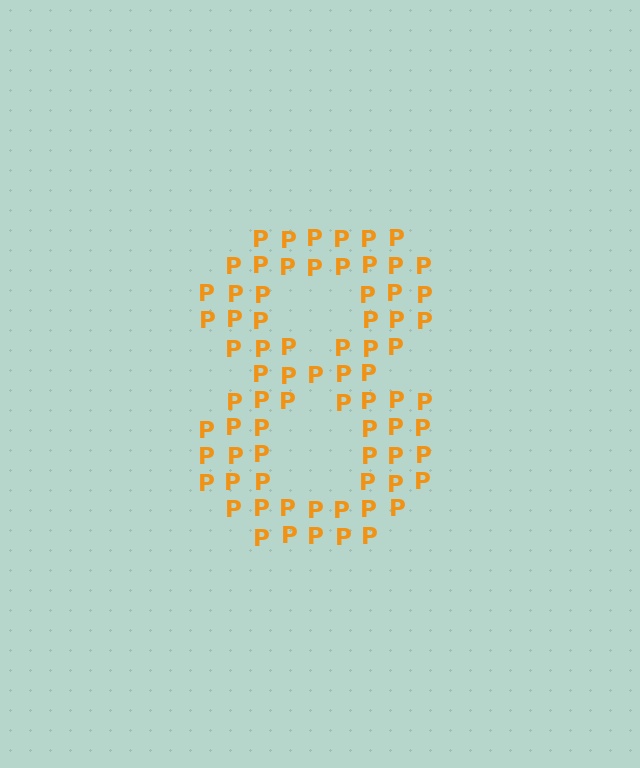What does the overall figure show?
The overall figure shows the digit 8.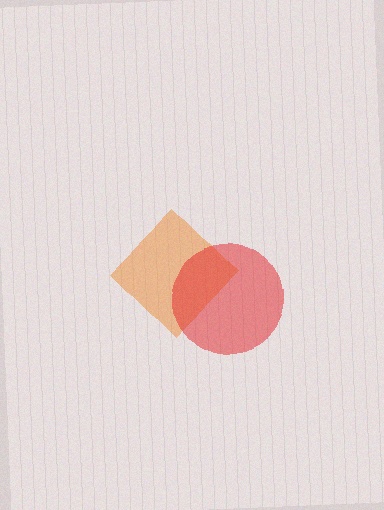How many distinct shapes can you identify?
There are 2 distinct shapes: an orange diamond, a red circle.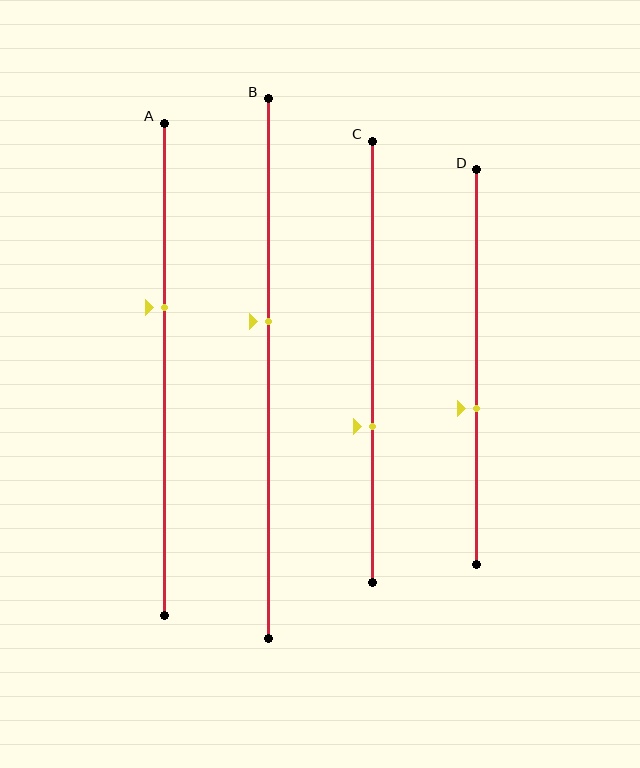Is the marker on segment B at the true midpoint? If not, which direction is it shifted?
No, the marker on segment B is shifted upward by about 9% of the segment length.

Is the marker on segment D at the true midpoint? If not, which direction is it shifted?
No, the marker on segment D is shifted downward by about 10% of the segment length.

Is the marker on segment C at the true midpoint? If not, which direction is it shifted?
No, the marker on segment C is shifted downward by about 15% of the segment length.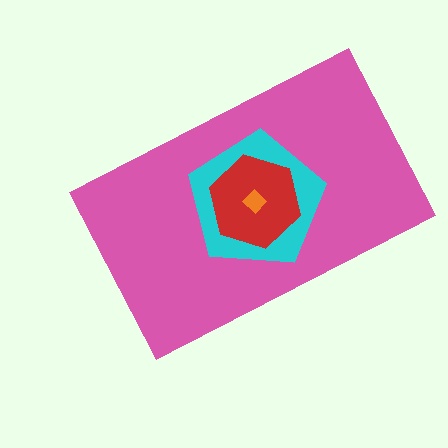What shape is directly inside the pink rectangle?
The cyan pentagon.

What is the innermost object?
The orange diamond.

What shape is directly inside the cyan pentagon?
The red hexagon.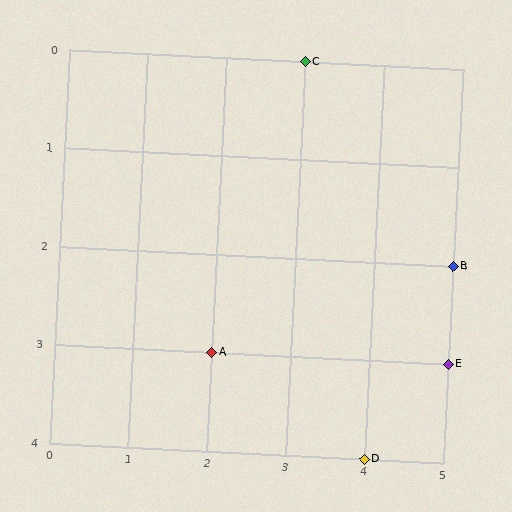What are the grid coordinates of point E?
Point E is at grid coordinates (5, 3).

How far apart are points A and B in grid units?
Points A and B are 3 columns and 1 row apart (about 3.2 grid units diagonally).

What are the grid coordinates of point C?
Point C is at grid coordinates (3, 0).